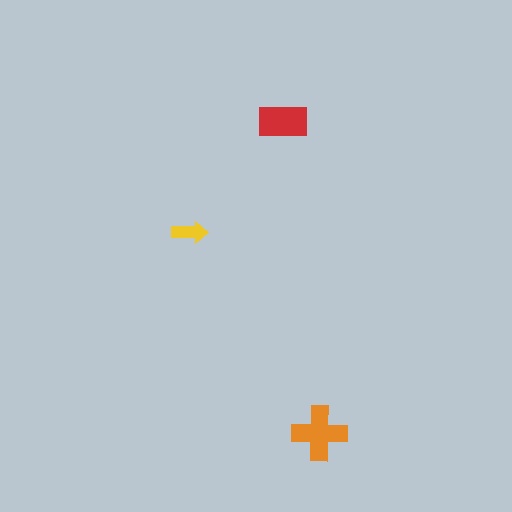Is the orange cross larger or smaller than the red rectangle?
Larger.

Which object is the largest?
The orange cross.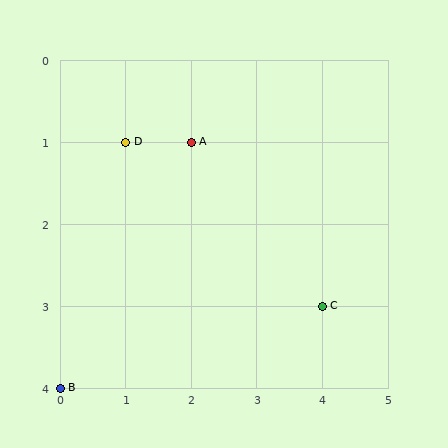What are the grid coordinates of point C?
Point C is at grid coordinates (4, 3).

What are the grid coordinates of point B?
Point B is at grid coordinates (0, 4).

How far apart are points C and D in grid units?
Points C and D are 3 columns and 2 rows apart (about 3.6 grid units diagonally).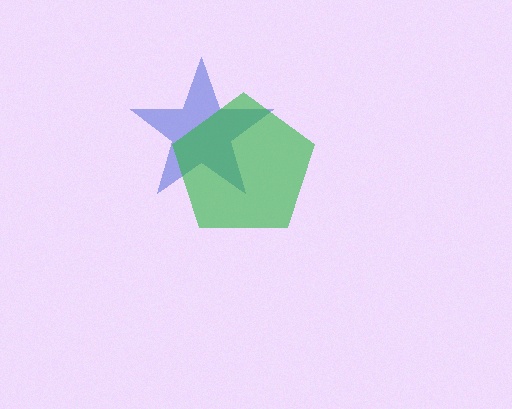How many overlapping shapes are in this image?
There are 2 overlapping shapes in the image.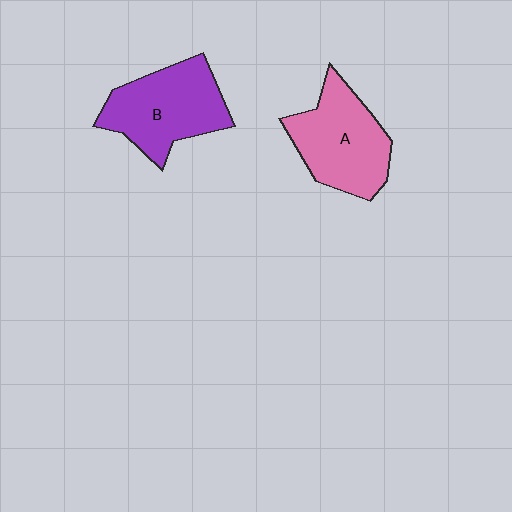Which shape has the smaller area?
Shape A (pink).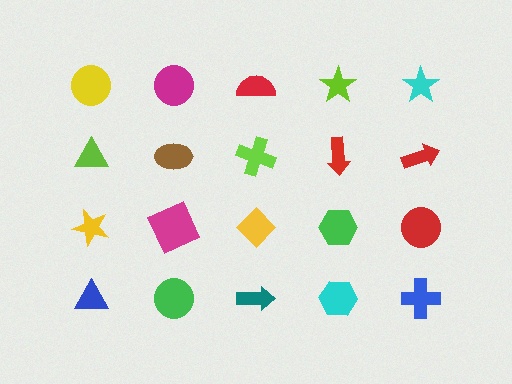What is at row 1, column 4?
A lime star.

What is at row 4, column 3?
A teal arrow.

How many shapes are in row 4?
5 shapes.